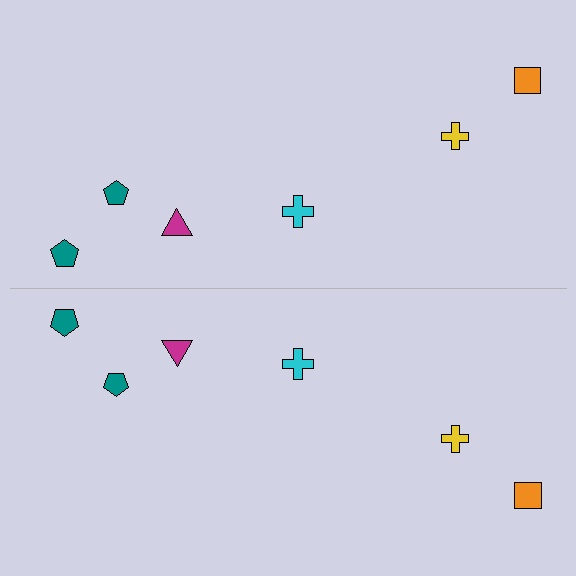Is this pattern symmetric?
Yes, this pattern has bilateral (reflection) symmetry.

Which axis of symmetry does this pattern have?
The pattern has a horizontal axis of symmetry running through the center of the image.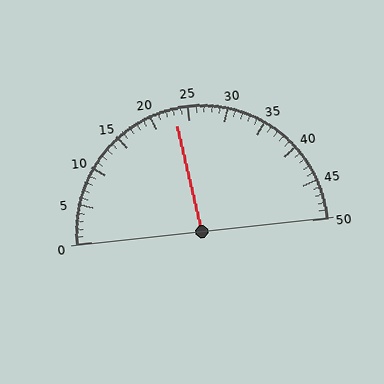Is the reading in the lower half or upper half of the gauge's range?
The reading is in the lower half of the range (0 to 50).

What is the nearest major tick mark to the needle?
The nearest major tick mark is 25.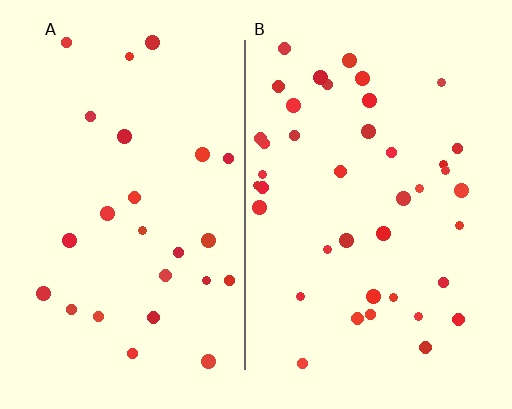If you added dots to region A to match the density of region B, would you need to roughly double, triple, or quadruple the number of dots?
Approximately double.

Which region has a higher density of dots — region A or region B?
B (the right).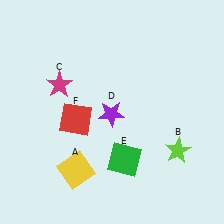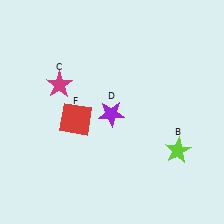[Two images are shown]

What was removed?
The green square (E), the yellow square (A) were removed in Image 2.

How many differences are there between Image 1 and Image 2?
There are 2 differences between the two images.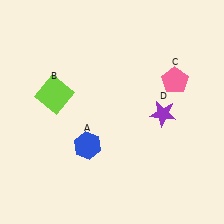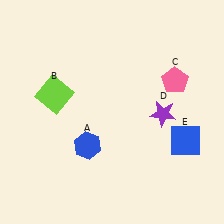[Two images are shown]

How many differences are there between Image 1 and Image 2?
There is 1 difference between the two images.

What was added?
A blue square (E) was added in Image 2.